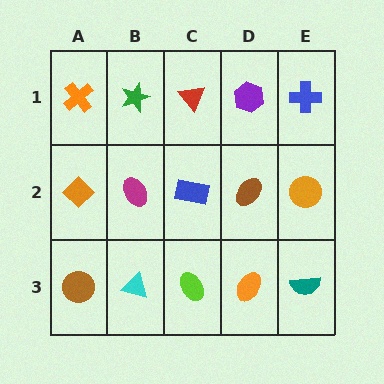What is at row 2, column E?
An orange circle.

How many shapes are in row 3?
5 shapes.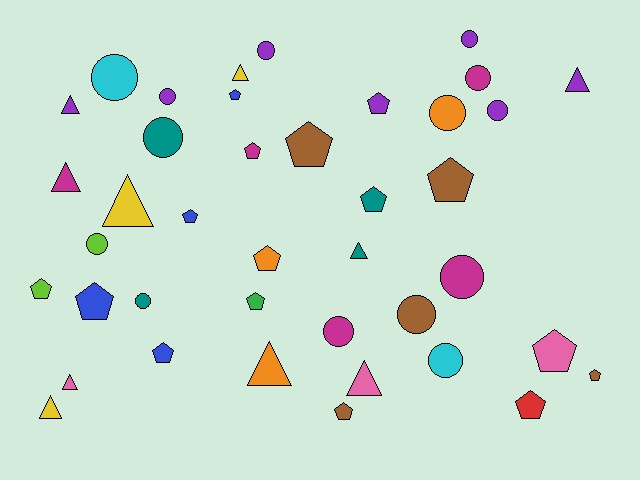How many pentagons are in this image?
There are 16 pentagons.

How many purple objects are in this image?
There are 7 purple objects.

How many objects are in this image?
There are 40 objects.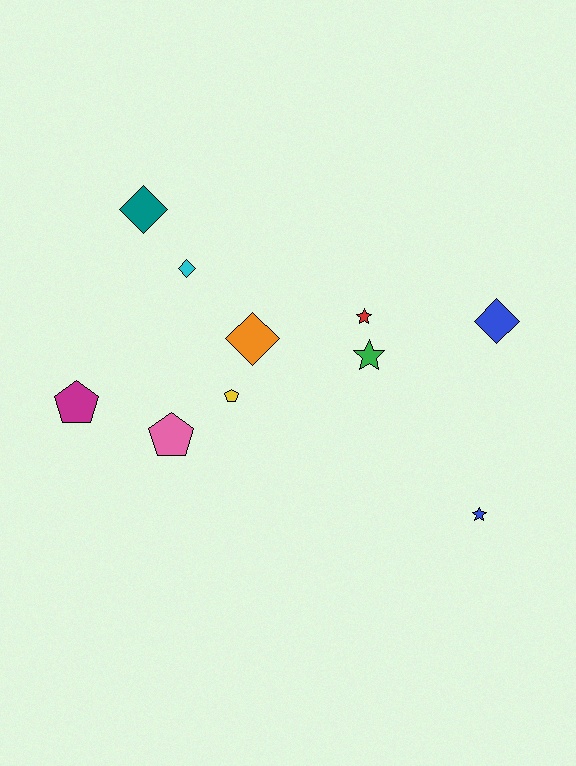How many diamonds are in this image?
There are 4 diamonds.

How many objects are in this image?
There are 10 objects.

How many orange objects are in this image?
There is 1 orange object.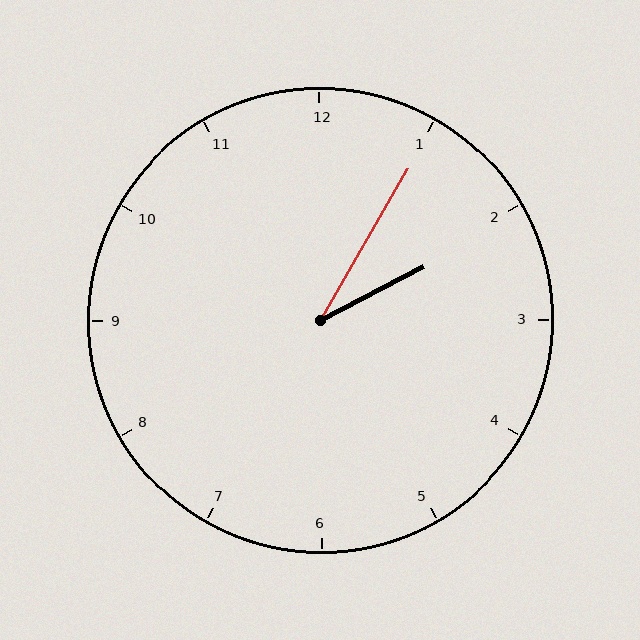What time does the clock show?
2:05.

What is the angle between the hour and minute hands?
Approximately 32 degrees.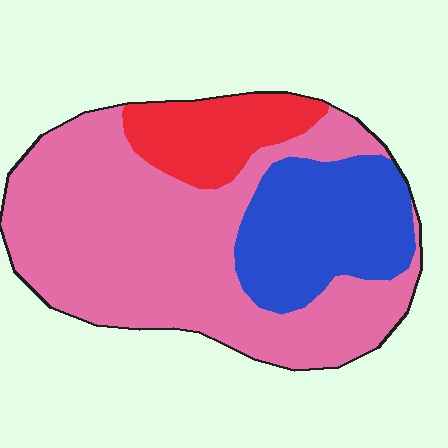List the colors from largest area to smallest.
From largest to smallest: pink, blue, red.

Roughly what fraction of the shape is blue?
Blue takes up between a sixth and a third of the shape.